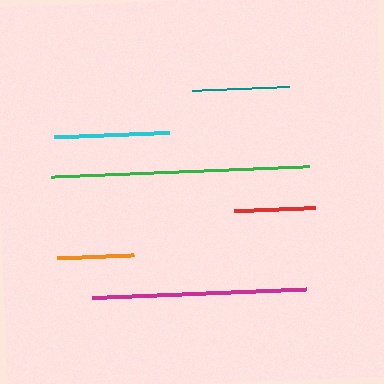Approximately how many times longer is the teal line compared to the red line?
The teal line is approximately 1.2 times the length of the red line.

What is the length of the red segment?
The red segment is approximately 81 pixels long.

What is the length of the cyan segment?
The cyan segment is approximately 115 pixels long.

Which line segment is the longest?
The green line is the longest at approximately 259 pixels.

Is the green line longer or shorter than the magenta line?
The green line is longer than the magenta line.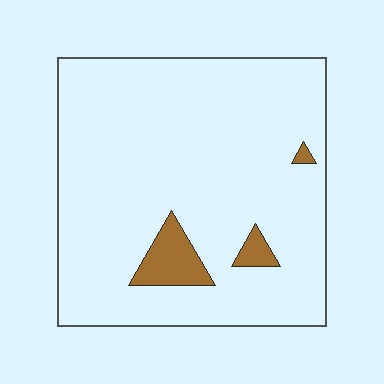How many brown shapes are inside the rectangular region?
3.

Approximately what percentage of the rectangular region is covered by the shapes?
Approximately 5%.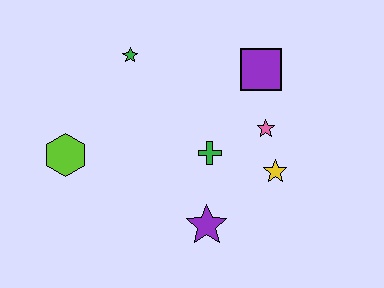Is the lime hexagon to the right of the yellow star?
No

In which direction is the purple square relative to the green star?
The purple square is to the right of the green star.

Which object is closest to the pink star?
The yellow star is closest to the pink star.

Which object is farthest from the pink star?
The lime hexagon is farthest from the pink star.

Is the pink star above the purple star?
Yes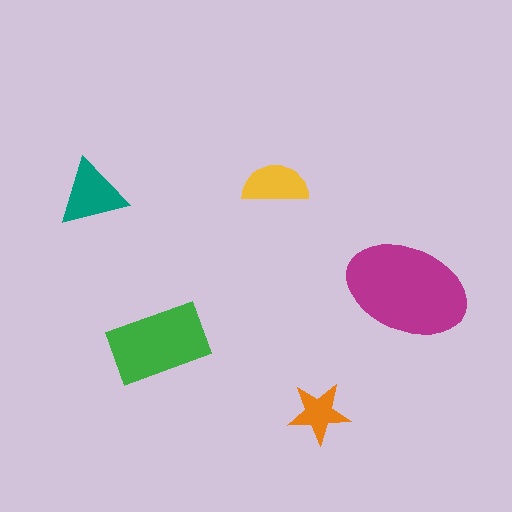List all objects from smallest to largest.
The orange star, the yellow semicircle, the teal triangle, the green rectangle, the magenta ellipse.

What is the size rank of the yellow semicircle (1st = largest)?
4th.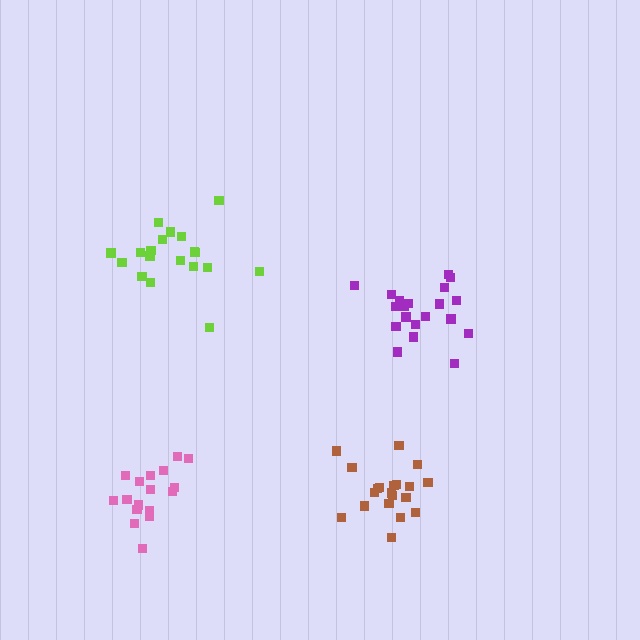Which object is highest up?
The lime cluster is topmost.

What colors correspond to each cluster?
The clusters are colored: lime, pink, purple, brown.